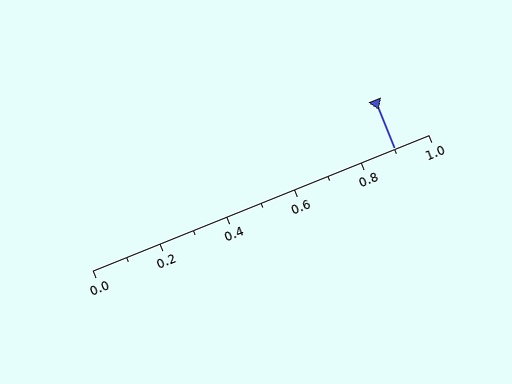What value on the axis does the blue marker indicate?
The marker indicates approximately 0.9.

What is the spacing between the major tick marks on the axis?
The major ticks are spaced 0.2 apart.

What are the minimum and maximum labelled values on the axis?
The axis runs from 0.0 to 1.0.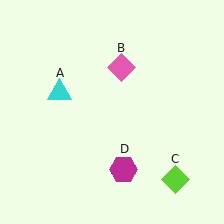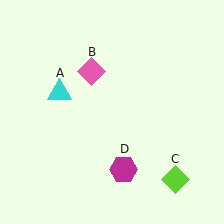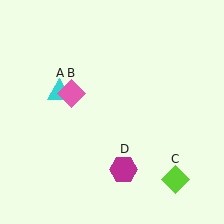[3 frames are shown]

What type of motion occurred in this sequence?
The pink diamond (object B) rotated counterclockwise around the center of the scene.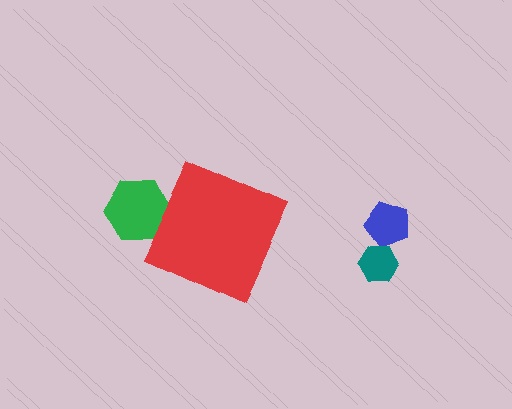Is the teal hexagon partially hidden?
No, the teal hexagon is fully visible.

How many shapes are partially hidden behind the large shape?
1 shape is partially hidden.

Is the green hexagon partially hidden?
Yes, the green hexagon is partially hidden behind the red diamond.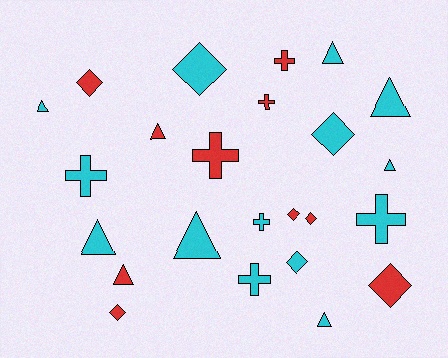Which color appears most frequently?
Cyan, with 14 objects.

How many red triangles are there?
There are 2 red triangles.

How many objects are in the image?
There are 24 objects.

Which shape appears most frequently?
Triangle, with 9 objects.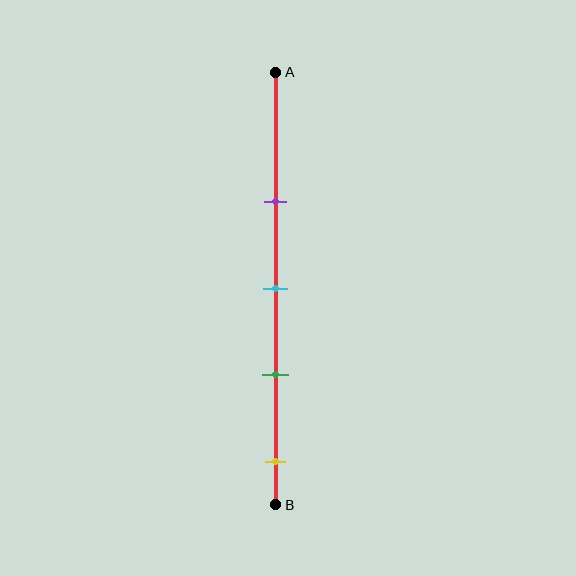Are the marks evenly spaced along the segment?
Yes, the marks are approximately evenly spaced.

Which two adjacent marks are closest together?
The cyan and green marks are the closest adjacent pair.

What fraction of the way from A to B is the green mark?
The green mark is approximately 70% (0.7) of the way from A to B.